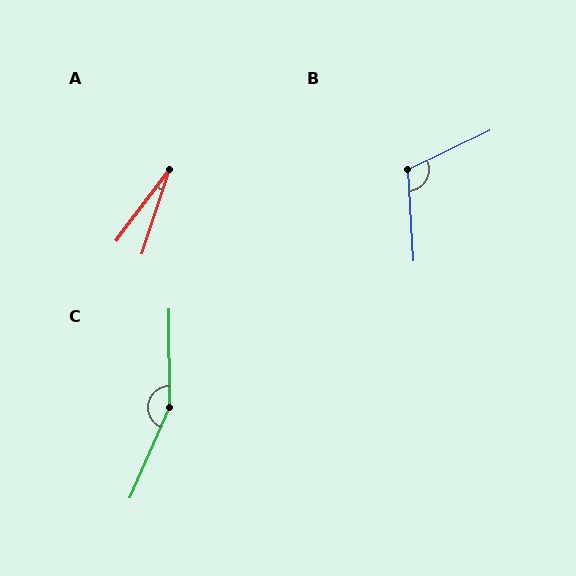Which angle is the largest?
C, at approximately 156 degrees.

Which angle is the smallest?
A, at approximately 19 degrees.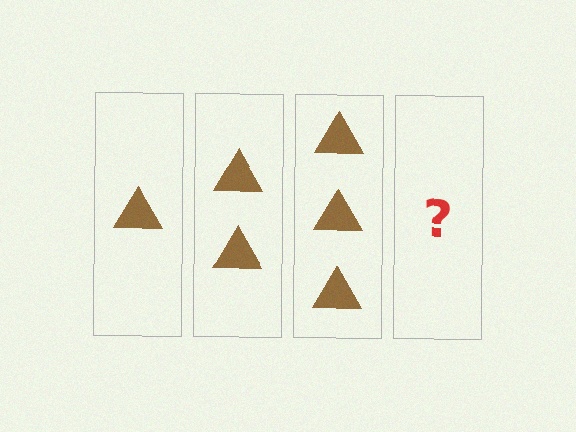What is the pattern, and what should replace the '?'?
The pattern is that each step adds one more triangle. The '?' should be 4 triangles.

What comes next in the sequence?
The next element should be 4 triangles.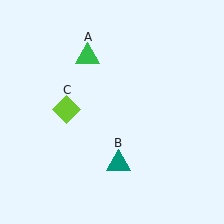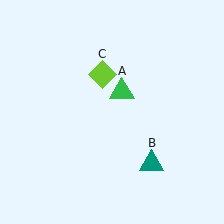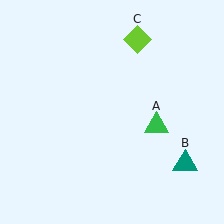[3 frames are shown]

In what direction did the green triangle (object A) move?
The green triangle (object A) moved down and to the right.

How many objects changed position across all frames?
3 objects changed position: green triangle (object A), teal triangle (object B), lime diamond (object C).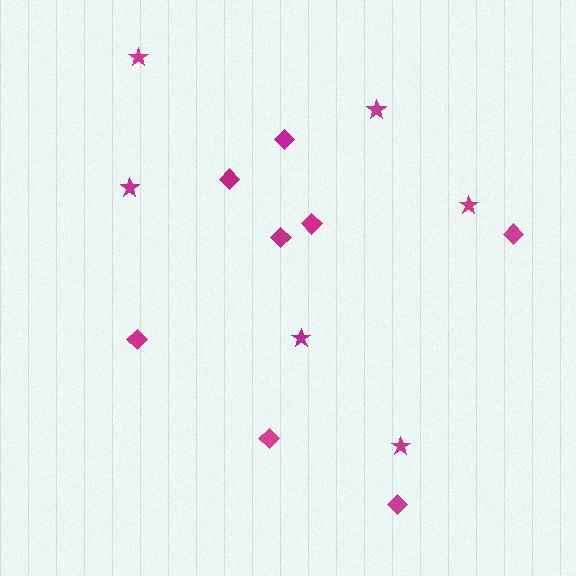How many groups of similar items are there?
There are 2 groups: one group of diamonds (8) and one group of stars (6).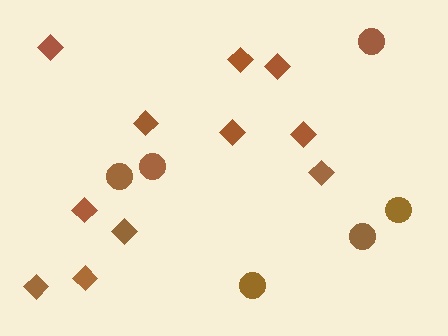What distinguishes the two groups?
There are 2 groups: one group of circles (6) and one group of diamonds (11).